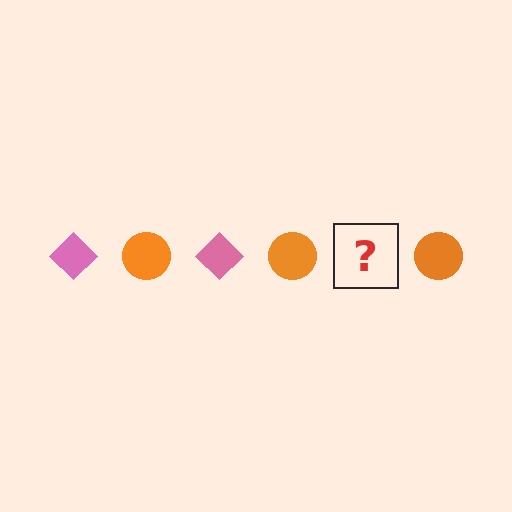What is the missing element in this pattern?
The missing element is a pink diamond.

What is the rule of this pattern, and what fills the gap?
The rule is that the pattern alternates between pink diamond and orange circle. The gap should be filled with a pink diamond.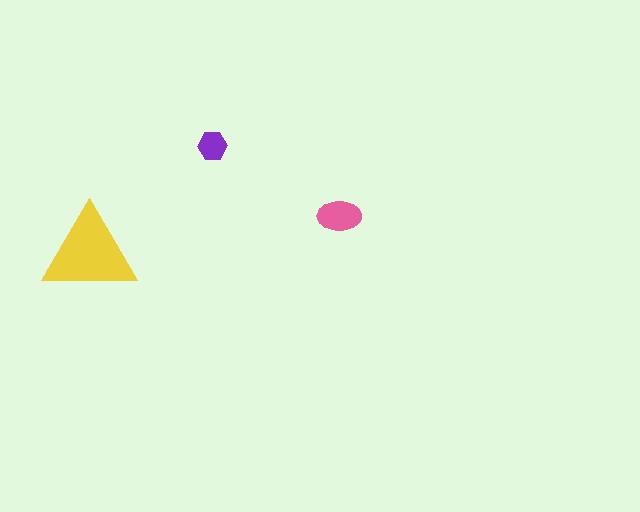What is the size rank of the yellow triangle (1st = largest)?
1st.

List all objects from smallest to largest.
The purple hexagon, the pink ellipse, the yellow triangle.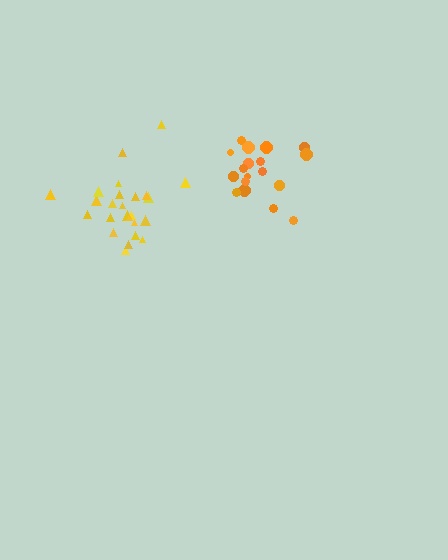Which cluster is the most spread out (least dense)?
Orange.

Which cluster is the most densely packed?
Yellow.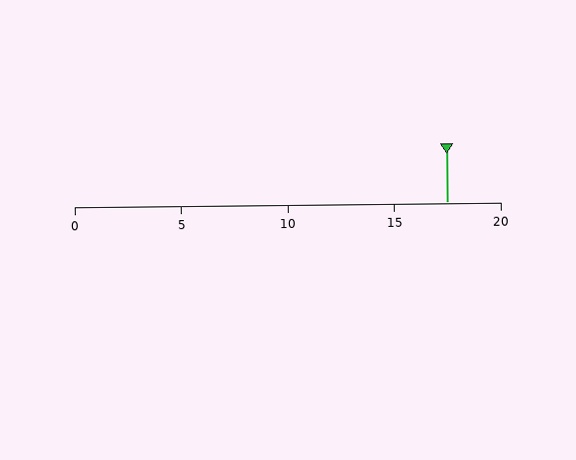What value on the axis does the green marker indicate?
The marker indicates approximately 17.5.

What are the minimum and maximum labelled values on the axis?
The axis runs from 0 to 20.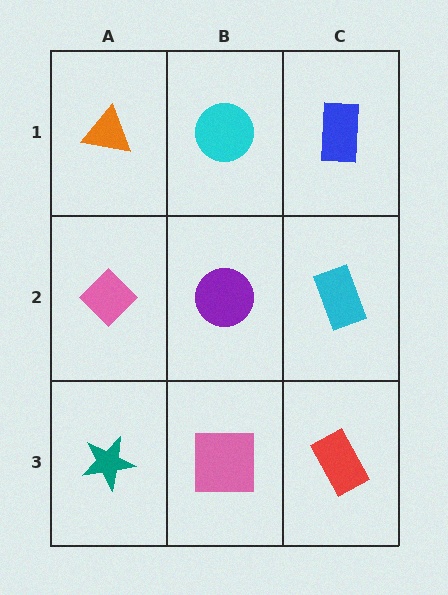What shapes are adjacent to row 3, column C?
A cyan rectangle (row 2, column C), a pink square (row 3, column B).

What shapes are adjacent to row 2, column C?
A blue rectangle (row 1, column C), a red rectangle (row 3, column C), a purple circle (row 2, column B).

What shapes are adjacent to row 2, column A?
An orange triangle (row 1, column A), a teal star (row 3, column A), a purple circle (row 2, column B).